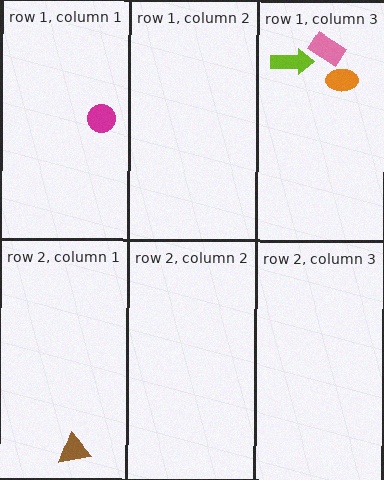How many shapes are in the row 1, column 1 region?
1.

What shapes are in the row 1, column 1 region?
The magenta circle.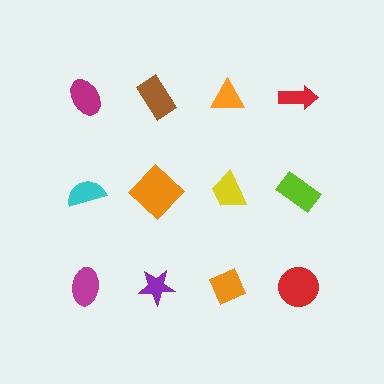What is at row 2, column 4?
A lime rectangle.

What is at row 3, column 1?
A magenta ellipse.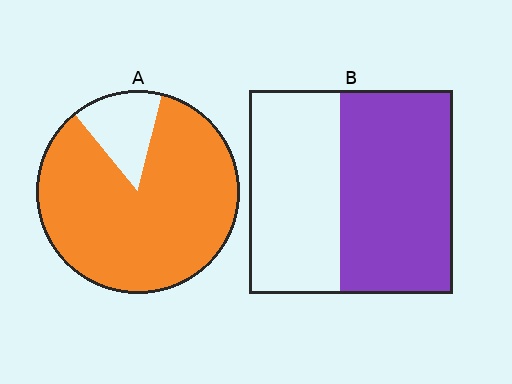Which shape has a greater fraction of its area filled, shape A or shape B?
Shape A.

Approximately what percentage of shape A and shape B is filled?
A is approximately 85% and B is approximately 55%.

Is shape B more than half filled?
Yes.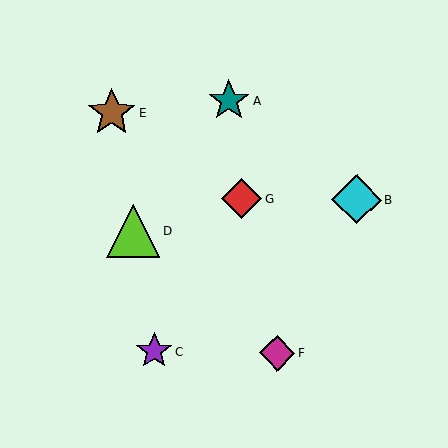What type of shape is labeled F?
Shape F is a magenta diamond.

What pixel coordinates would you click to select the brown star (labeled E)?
Click at (112, 112) to select the brown star E.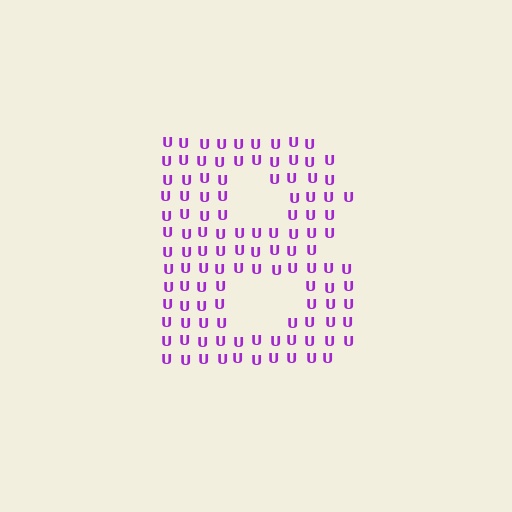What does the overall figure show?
The overall figure shows the letter B.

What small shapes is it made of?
It is made of small letter U's.